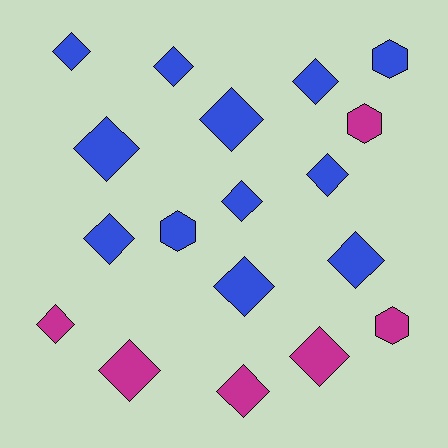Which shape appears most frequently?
Diamond, with 14 objects.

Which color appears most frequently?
Blue, with 12 objects.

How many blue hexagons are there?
There are 2 blue hexagons.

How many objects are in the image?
There are 18 objects.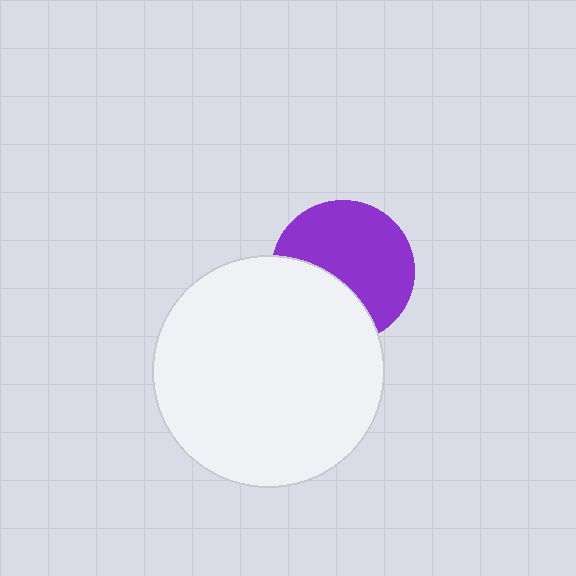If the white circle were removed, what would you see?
You would see the complete purple circle.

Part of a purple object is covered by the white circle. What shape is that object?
It is a circle.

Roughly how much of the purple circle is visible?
About half of it is visible (roughly 64%).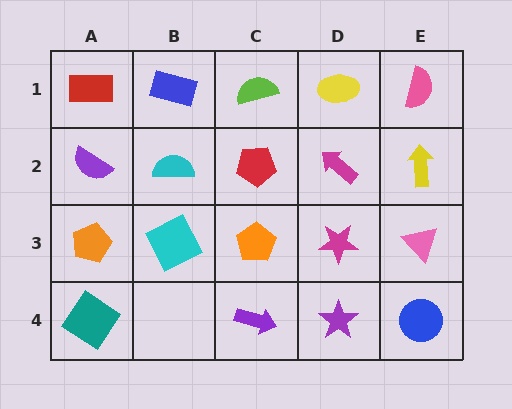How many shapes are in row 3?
5 shapes.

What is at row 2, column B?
A cyan semicircle.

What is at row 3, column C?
An orange pentagon.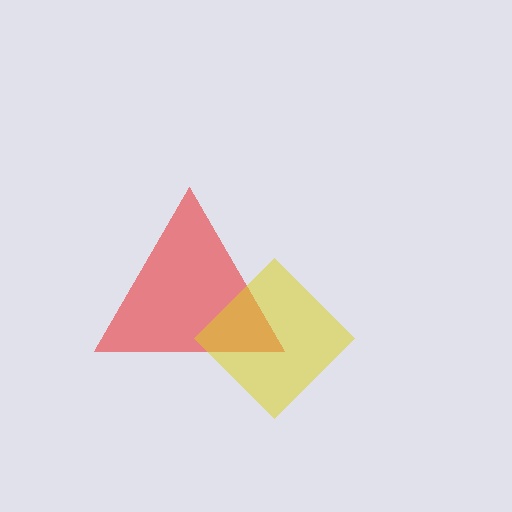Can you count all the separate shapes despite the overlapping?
Yes, there are 2 separate shapes.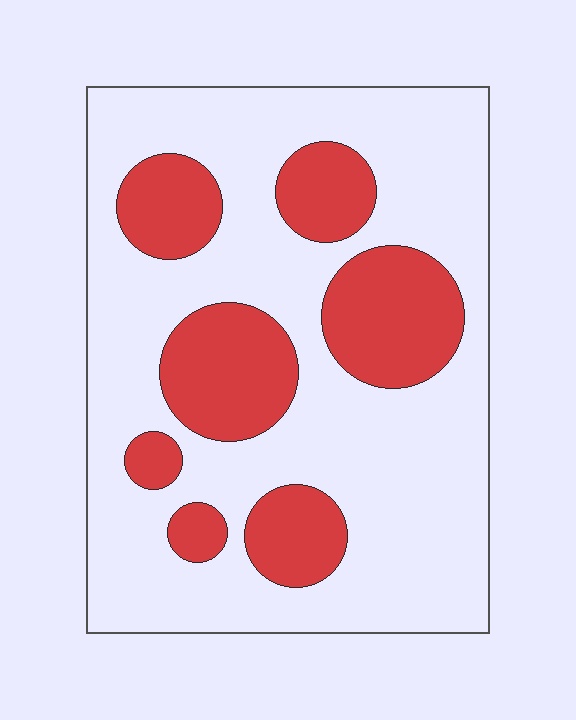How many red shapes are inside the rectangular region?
7.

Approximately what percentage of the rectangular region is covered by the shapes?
Approximately 30%.